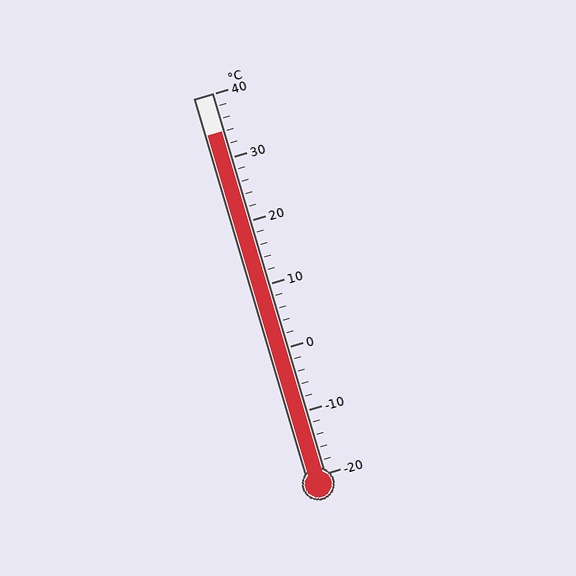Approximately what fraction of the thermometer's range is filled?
The thermometer is filled to approximately 90% of its range.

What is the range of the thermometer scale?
The thermometer scale ranges from -20°C to 40°C.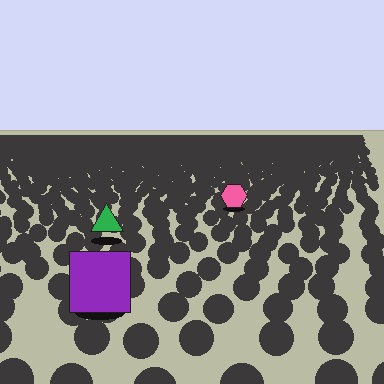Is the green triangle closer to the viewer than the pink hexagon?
Yes. The green triangle is closer — you can tell from the texture gradient: the ground texture is coarser near it.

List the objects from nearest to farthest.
From nearest to farthest: the purple square, the green triangle, the pink hexagon.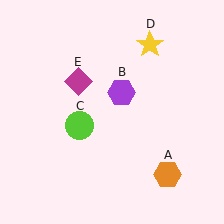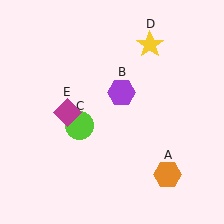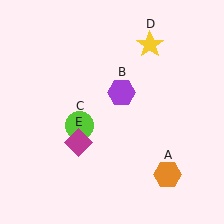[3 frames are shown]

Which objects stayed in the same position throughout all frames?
Orange hexagon (object A) and purple hexagon (object B) and lime circle (object C) and yellow star (object D) remained stationary.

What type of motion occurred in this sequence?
The magenta diamond (object E) rotated counterclockwise around the center of the scene.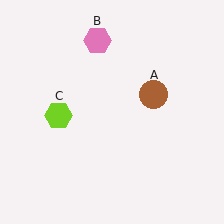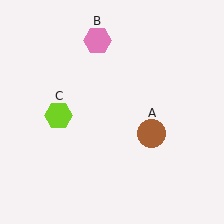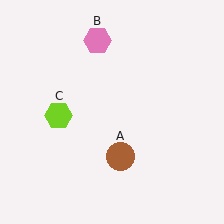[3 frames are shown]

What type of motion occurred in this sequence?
The brown circle (object A) rotated clockwise around the center of the scene.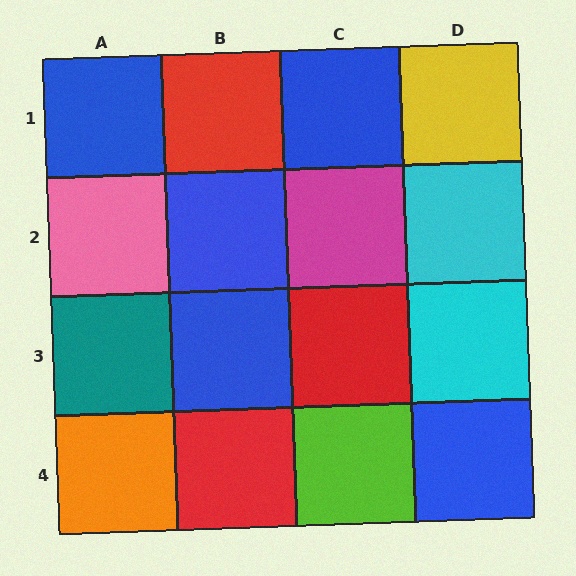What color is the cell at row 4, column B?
Red.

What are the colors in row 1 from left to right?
Blue, red, blue, yellow.